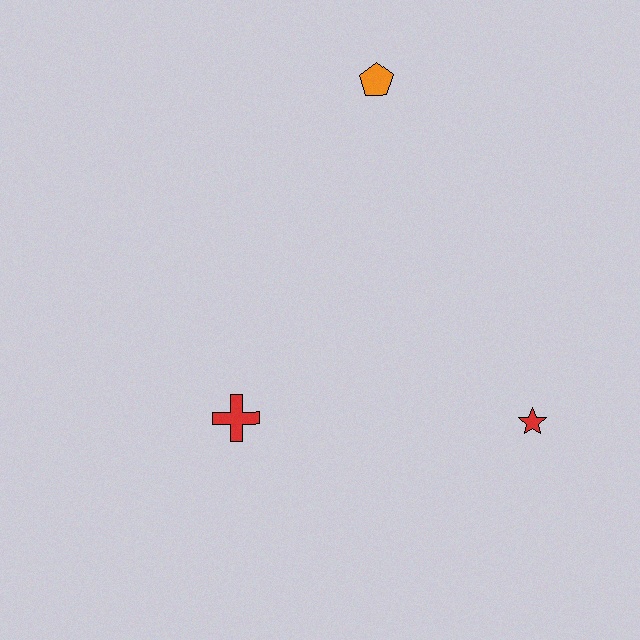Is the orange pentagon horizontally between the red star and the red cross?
Yes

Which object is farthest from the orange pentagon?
The red star is farthest from the orange pentagon.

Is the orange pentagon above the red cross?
Yes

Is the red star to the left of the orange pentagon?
No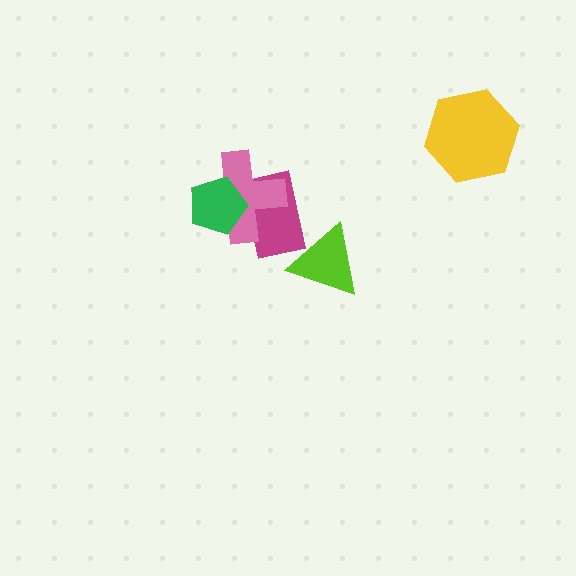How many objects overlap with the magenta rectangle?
3 objects overlap with the magenta rectangle.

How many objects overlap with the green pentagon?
2 objects overlap with the green pentagon.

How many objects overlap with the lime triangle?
1 object overlaps with the lime triangle.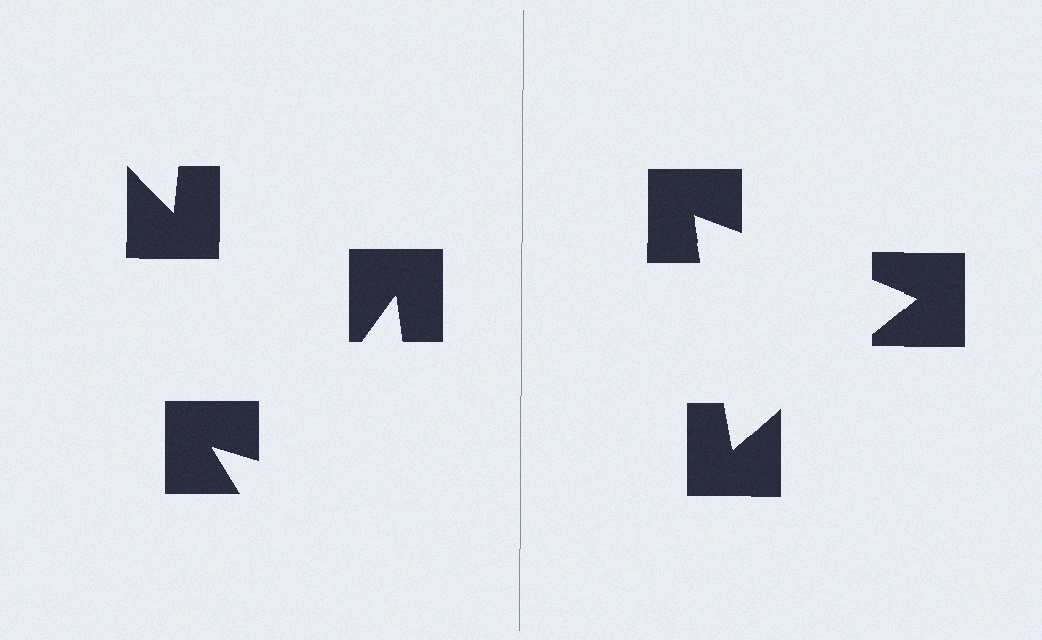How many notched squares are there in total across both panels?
6 — 3 on each side.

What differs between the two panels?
The notched squares are positioned identically on both sides; only the wedge orientations differ. On the right they align to a triangle; on the left they are misaligned.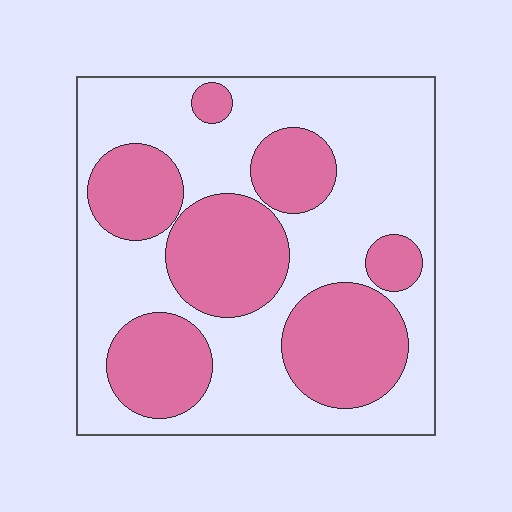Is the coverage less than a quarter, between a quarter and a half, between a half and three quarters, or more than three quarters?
Between a quarter and a half.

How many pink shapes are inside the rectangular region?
7.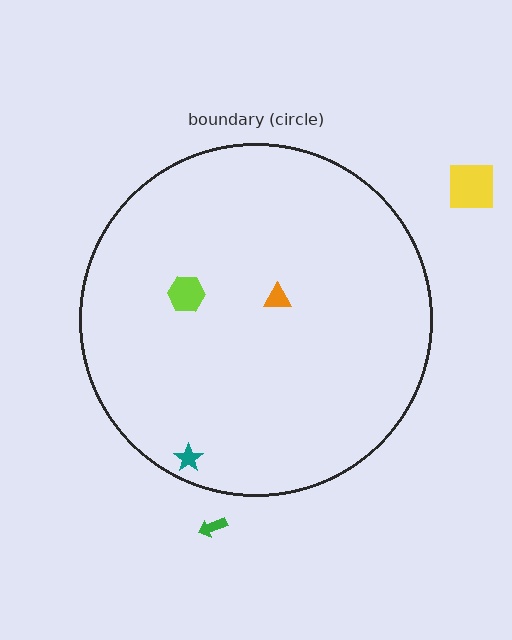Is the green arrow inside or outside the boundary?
Outside.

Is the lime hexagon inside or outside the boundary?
Inside.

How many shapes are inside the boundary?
3 inside, 2 outside.